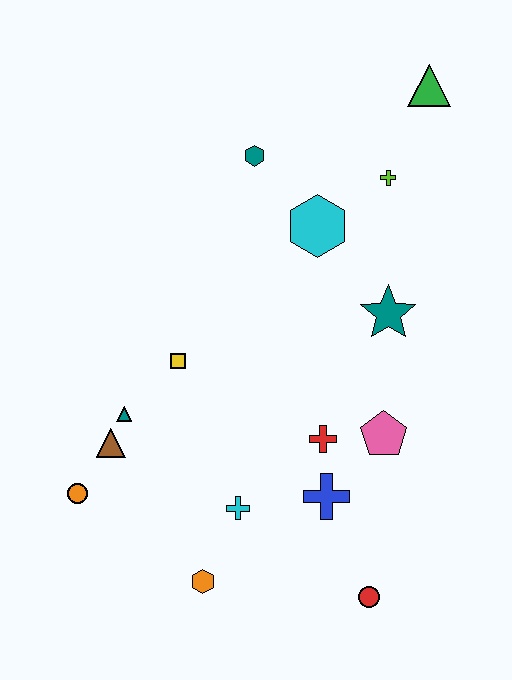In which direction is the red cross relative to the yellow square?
The red cross is to the right of the yellow square.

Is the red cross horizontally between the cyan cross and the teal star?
Yes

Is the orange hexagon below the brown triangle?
Yes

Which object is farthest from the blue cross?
The green triangle is farthest from the blue cross.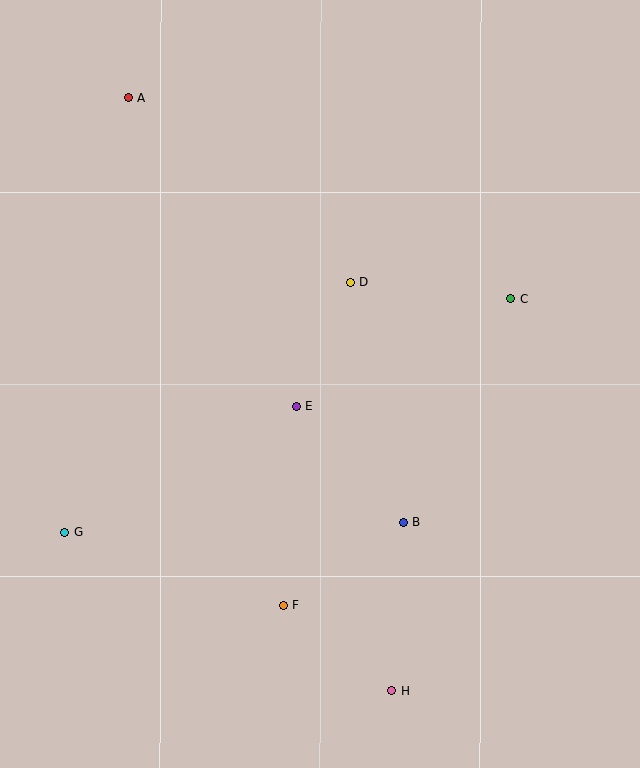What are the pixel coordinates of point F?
Point F is at (283, 605).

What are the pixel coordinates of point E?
Point E is at (296, 406).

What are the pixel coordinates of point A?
Point A is at (129, 98).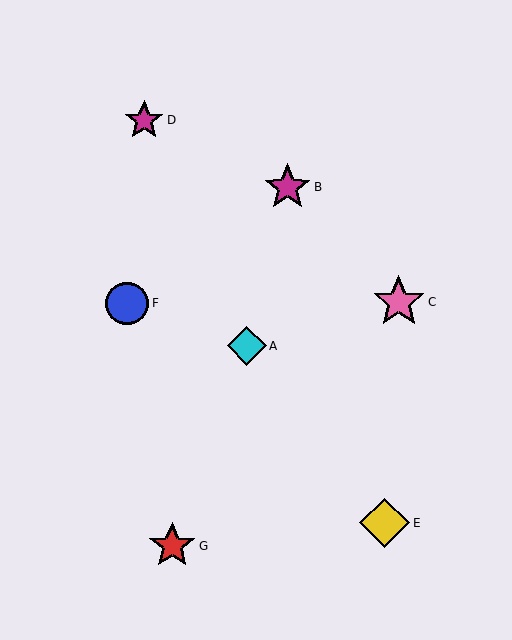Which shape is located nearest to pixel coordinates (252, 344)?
The cyan diamond (labeled A) at (247, 346) is nearest to that location.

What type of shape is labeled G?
Shape G is a red star.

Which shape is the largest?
The pink star (labeled C) is the largest.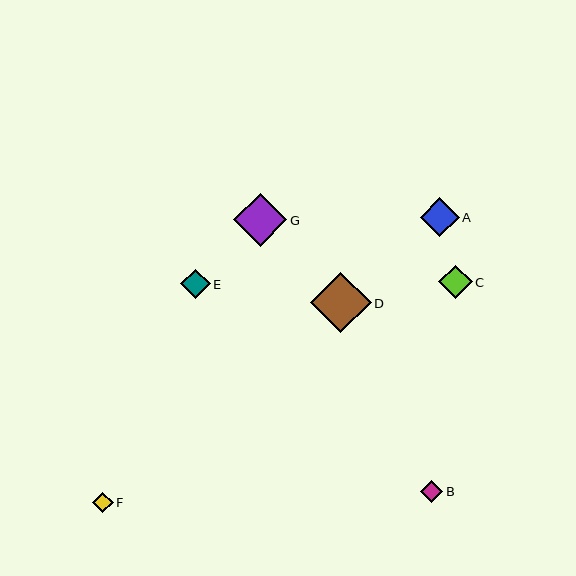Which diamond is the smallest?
Diamond F is the smallest with a size of approximately 20 pixels.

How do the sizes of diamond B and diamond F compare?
Diamond B and diamond F are approximately the same size.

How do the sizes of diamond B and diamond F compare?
Diamond B and diamond F are approximately the same size.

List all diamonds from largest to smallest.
From largest to smallest: D, G, A, C, E, B, F.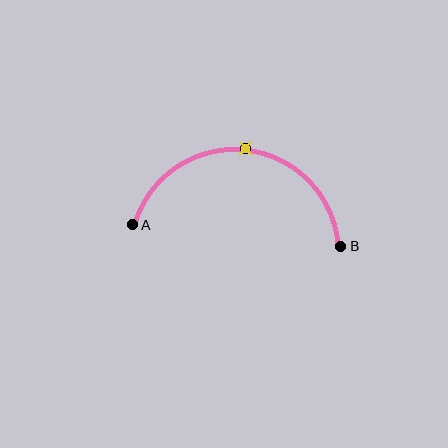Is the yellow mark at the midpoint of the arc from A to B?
Yes. The yellow mark lies on the arc at equal arc-length from both A and B — it is the arc midpoint.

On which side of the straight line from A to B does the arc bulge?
The arc bulges above the straight line connecting A and B.